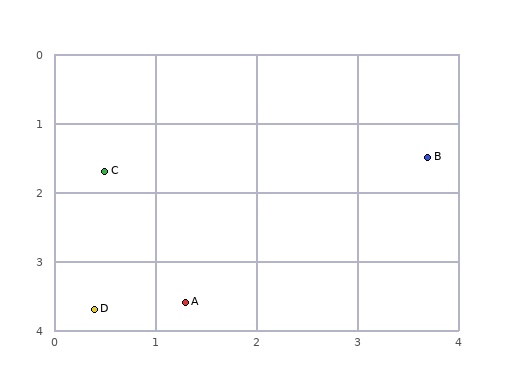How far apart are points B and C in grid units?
Points B and C are about 3.2 grid units apart.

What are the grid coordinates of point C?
Point C is at approximately (0.5, 1.7).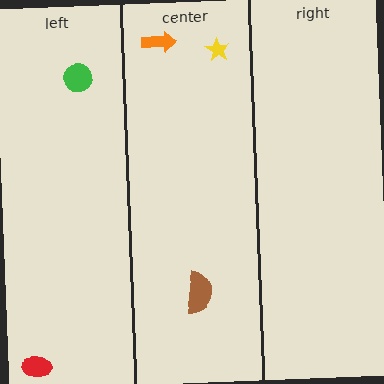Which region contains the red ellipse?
The left region.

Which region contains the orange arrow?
The center region.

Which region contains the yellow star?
The center region.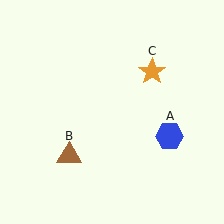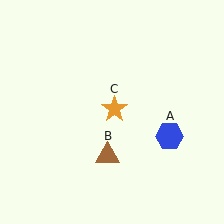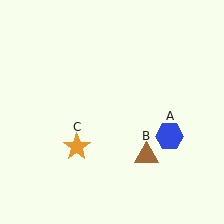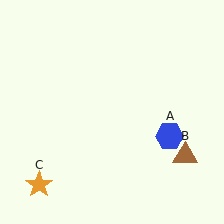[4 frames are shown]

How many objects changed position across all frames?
2 objects changed position: brown triangle (object B), orange star (object C).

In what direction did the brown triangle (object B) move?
The brown triangle (object B) moved right.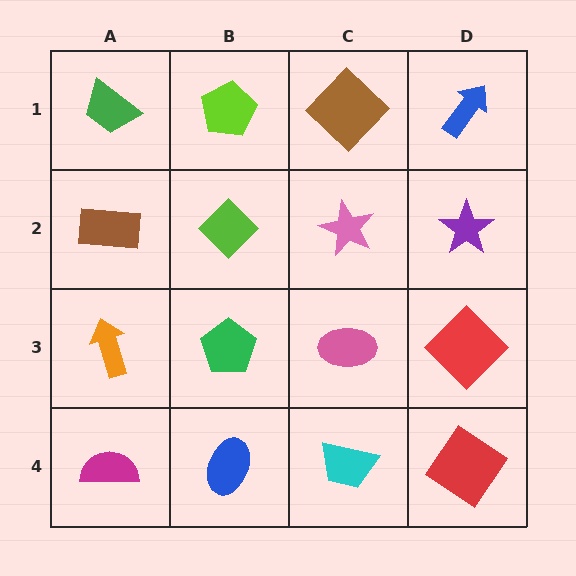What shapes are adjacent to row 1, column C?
A pink star (row 2, column C), a lime pentagon (row 1, column B), a blue arrow (row 1, column D).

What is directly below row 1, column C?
A pink star.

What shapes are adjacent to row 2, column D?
A blue arrow (row 1, column D), a red diamond (row 3, column D), a pink star (row 2, column C).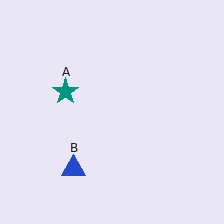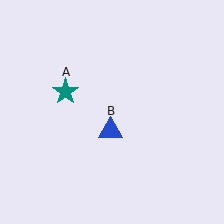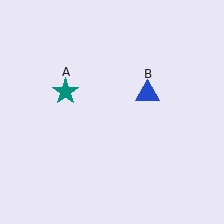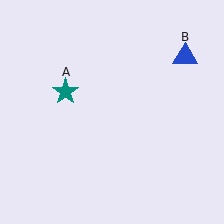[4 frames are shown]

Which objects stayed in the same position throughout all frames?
Teal star (object A) remained stationary.